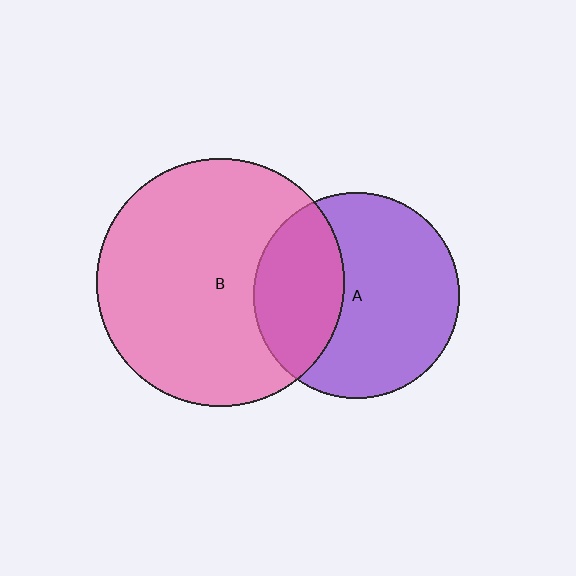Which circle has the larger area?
Circle B (pink).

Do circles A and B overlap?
Yes.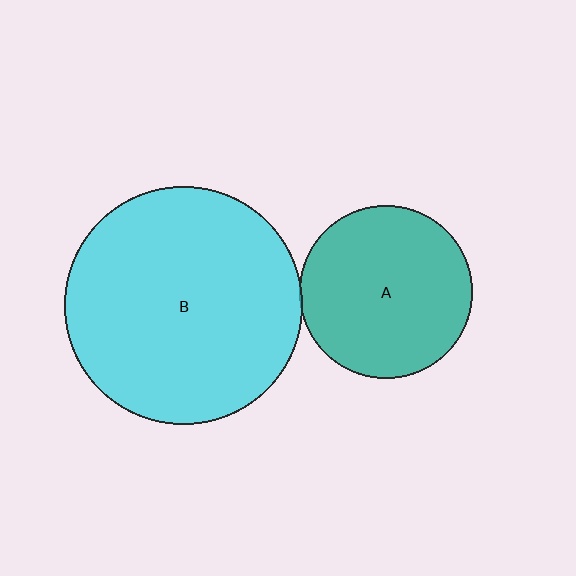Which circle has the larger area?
Circle B (cyan).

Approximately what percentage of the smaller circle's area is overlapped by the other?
Approximately 5%.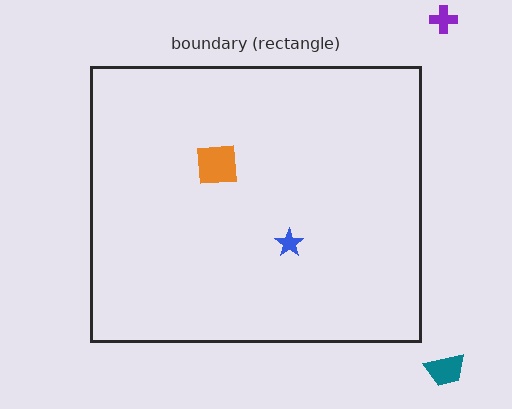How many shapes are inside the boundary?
2 inside, 2 outside.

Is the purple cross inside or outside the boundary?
Outside.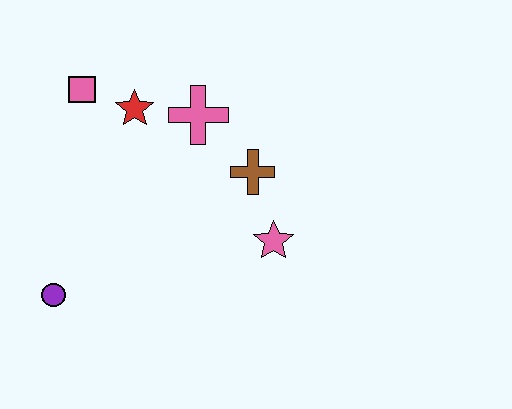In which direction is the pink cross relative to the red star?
The pink cross is to the right of the red star.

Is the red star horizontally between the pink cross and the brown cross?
No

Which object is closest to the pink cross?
The red star is closest to the pink cross.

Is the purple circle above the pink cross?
No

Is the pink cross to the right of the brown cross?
No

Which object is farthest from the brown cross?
The purple circle is farthest from the brown cross.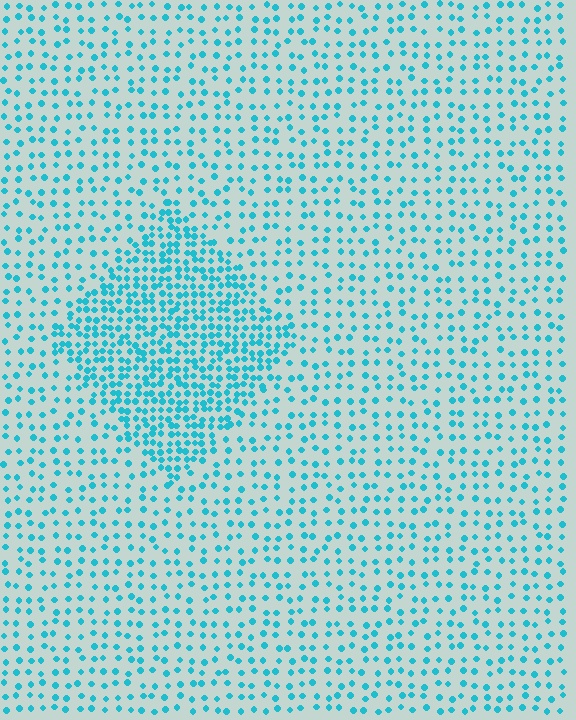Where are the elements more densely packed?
The elements are more densely packed inside the diamond boundary.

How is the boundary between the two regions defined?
The boundary is defined by a change in element density (approximately 2.2x ratio). All elements are the same color, size, and shape.